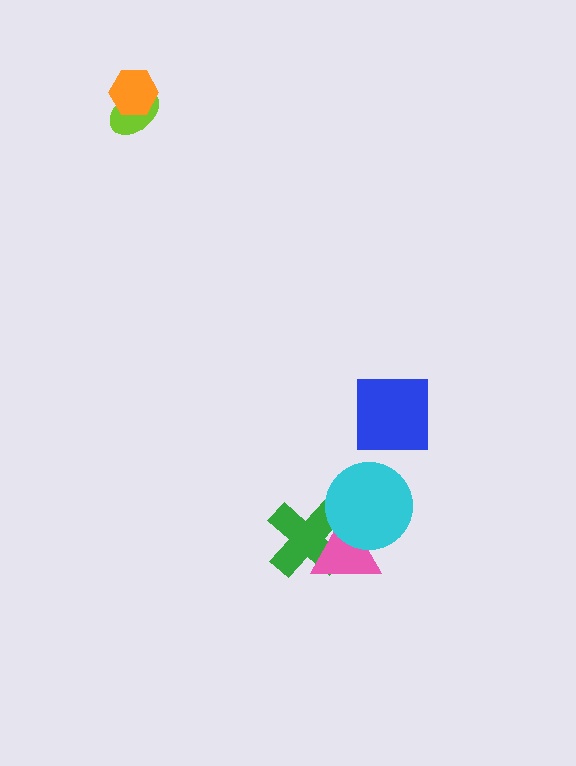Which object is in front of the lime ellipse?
The orange hexagon is in front of the lime ellipse.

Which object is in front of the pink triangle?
The cyan circle is in front of the pink triangle.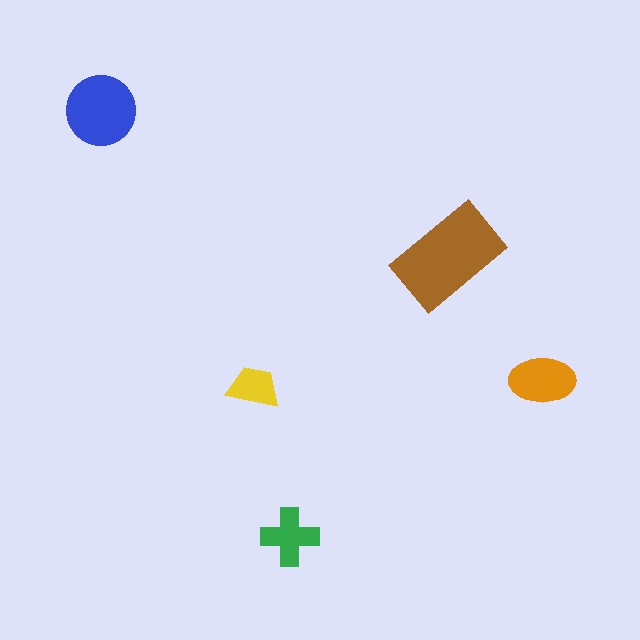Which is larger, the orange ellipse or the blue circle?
The blue circle.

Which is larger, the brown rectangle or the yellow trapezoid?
The brown rectangle.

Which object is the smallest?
The yellow trapezoid.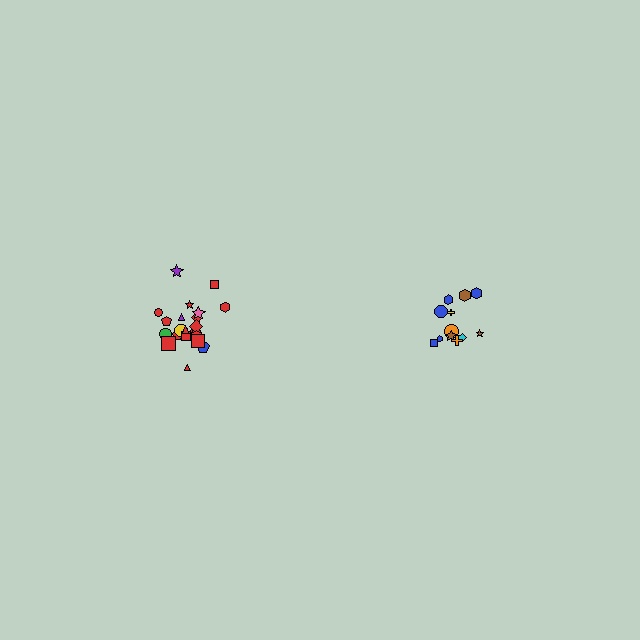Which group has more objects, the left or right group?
The left group.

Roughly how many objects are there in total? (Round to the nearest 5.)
Roughly 35 objects in total.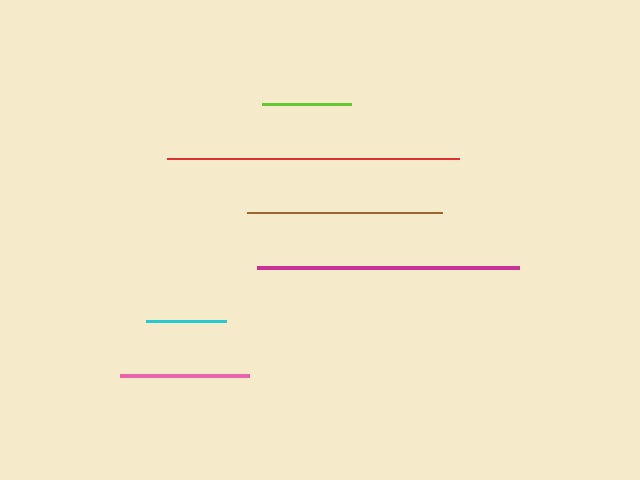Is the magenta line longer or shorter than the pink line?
The magenta line is longer than the pink line.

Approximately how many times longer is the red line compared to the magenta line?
The red line is approximately 1.1 times the length of the magenta line.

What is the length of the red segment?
The red segment is approximately 291 pixels long.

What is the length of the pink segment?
The pink segment is approximately 129 pixels long.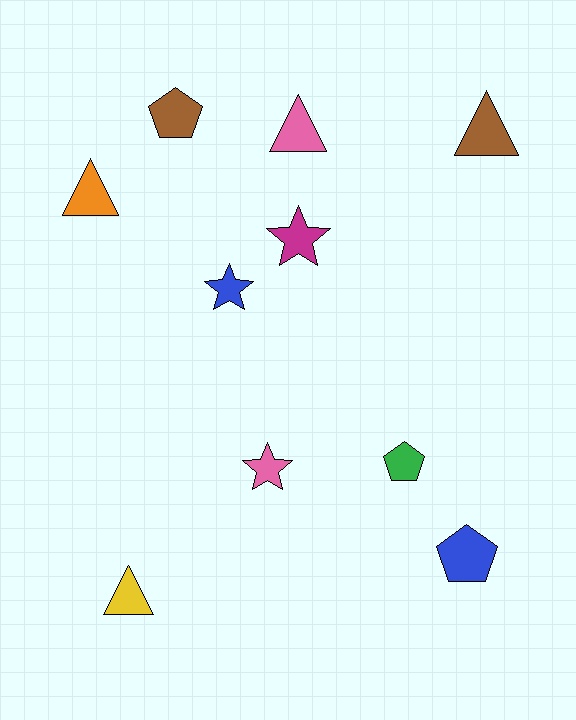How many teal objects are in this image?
There are no teal objects.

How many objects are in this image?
There are 10 objects.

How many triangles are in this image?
There are 4 triangles.